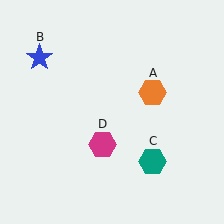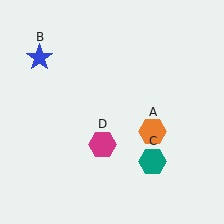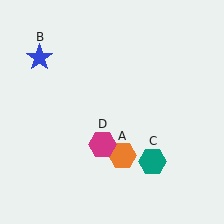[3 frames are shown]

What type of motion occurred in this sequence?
The orange hexagon (object A) rotated clockwise around the center of the scene.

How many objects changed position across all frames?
1 object changed position: orange hexagon (object A).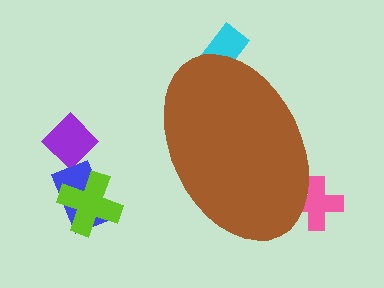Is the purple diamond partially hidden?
No, the purple diamond is fully visible.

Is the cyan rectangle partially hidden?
Yes, the cyan rectangle is partially hidden behind the brown ellipse.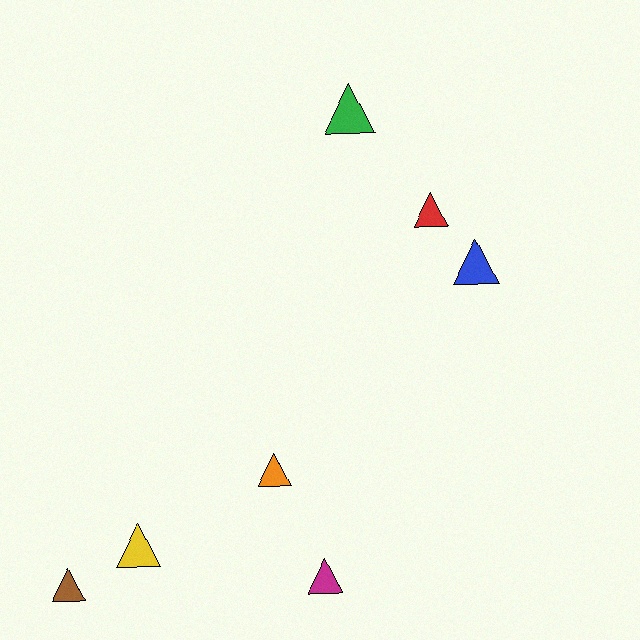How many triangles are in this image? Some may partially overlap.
There are 7 triangles.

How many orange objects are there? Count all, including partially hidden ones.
There is 1 orange object.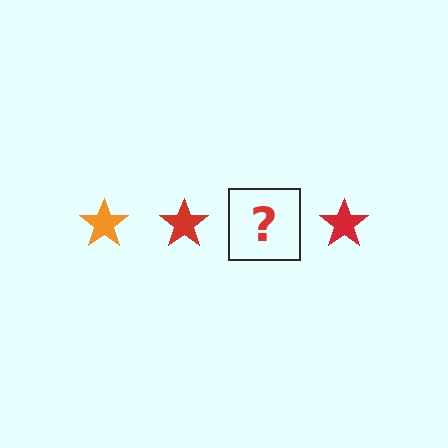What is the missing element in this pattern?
The missing element is an orange star.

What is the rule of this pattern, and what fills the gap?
The rule is that the pattern cycles through orange, red stars. The gap should be filled with an orange star.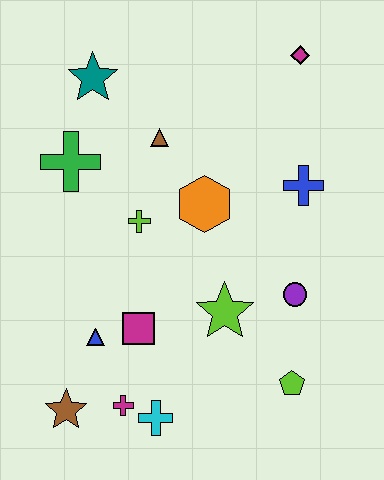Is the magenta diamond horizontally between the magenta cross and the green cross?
No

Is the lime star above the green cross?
No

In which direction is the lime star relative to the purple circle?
The lime star is to the left of the purple circle.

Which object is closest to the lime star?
The purple circle is closest to the lime star.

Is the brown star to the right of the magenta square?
No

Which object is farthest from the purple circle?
The teal star is farthest from the purple circle.